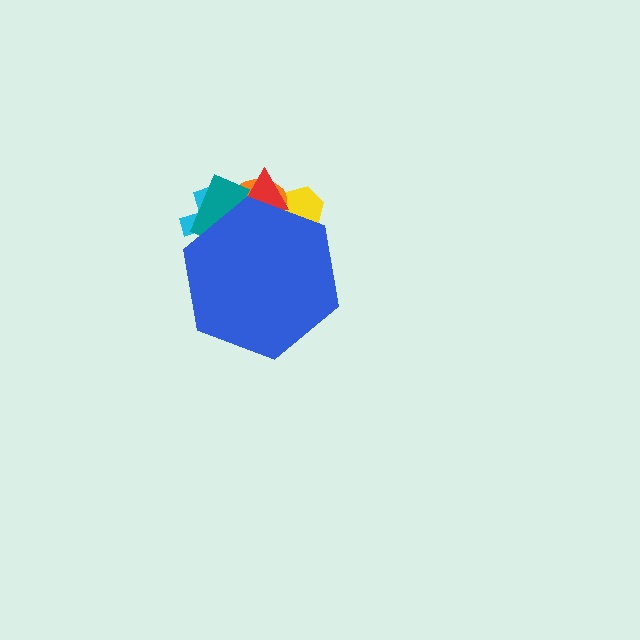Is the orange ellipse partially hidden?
Yes, the orange ellipse is partially hidden behind the blue hexagon.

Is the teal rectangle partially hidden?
Yes, the teal rectangle is partially hidden behind the blue hexagon.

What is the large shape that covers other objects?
A blue hexagon.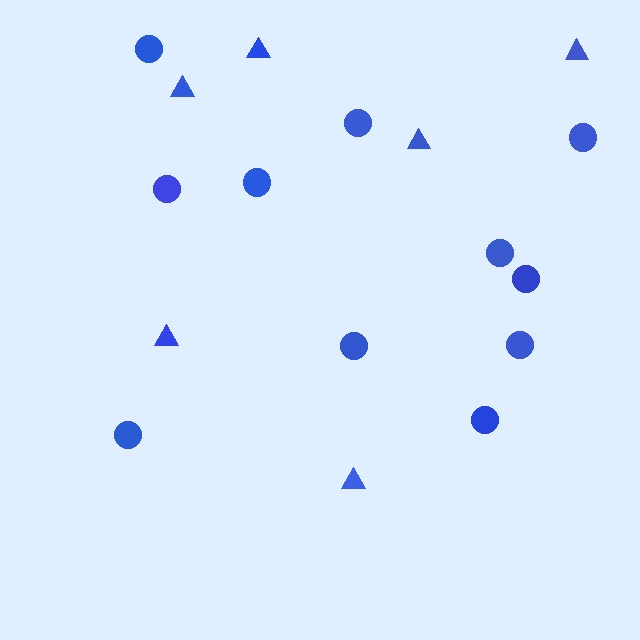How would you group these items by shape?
There are 2 groups: one group of circles (11) and one group of triangles (6).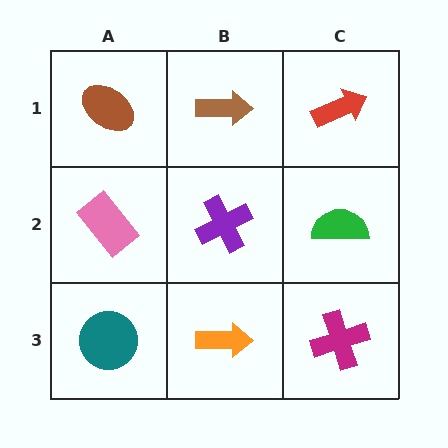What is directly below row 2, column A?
A teal circle.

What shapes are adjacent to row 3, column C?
A green semicircle (row 2, column C), an orange arrow (row 3, column B).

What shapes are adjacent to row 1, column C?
A green semicircle (row 2, column C), a brown arrow (row 1, column B).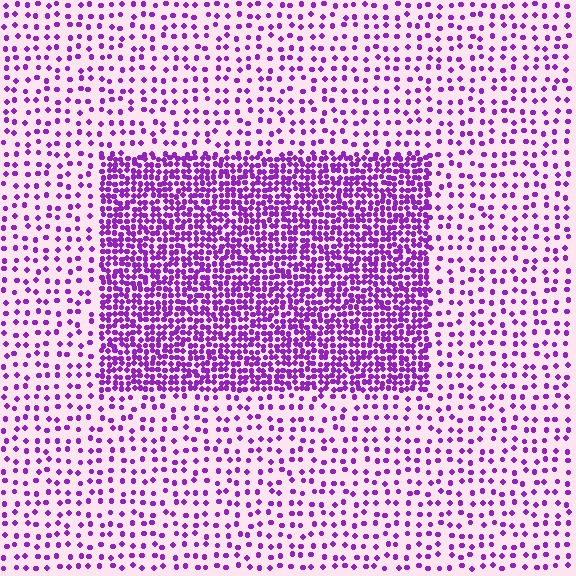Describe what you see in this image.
The image contains small purple elements arranged at two different densities. A rectangle-shaped region is visible where the elements are more densely packed than the surrounding area.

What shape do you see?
I see a rectangle.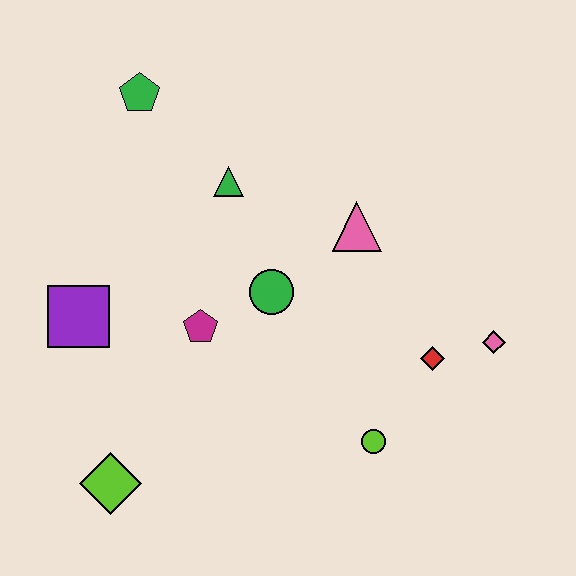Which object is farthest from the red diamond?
The green pentagon is farthest from the red diamond.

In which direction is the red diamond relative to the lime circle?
The red diamond is above the lime circle.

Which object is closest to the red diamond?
The pink diamond is closest to the red diamond.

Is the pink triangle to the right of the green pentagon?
Yes